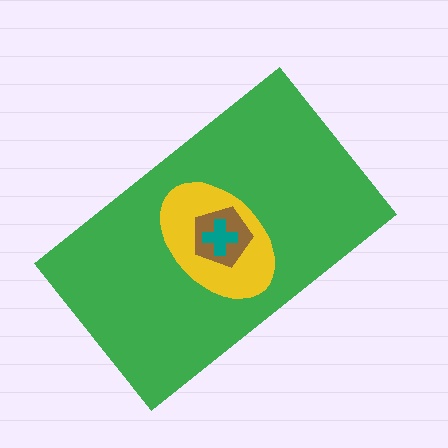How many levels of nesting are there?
4.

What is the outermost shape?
The green rectangle.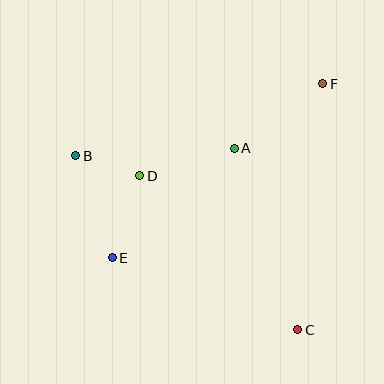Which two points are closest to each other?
Points B and D are closest to each other.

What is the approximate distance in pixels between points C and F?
The distance between C and F is approximately 247 pixels.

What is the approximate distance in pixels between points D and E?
The distance between D and E is approximately 86 pixels.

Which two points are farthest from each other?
Points B and C are farthest from each other.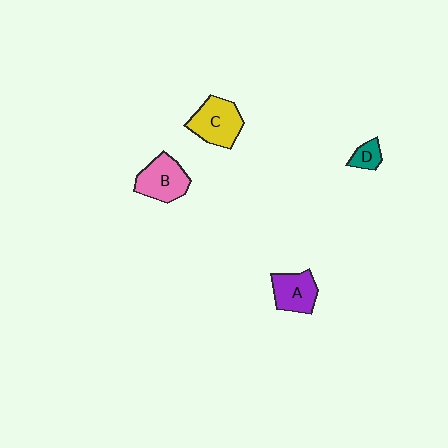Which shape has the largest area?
Shape C (yellow).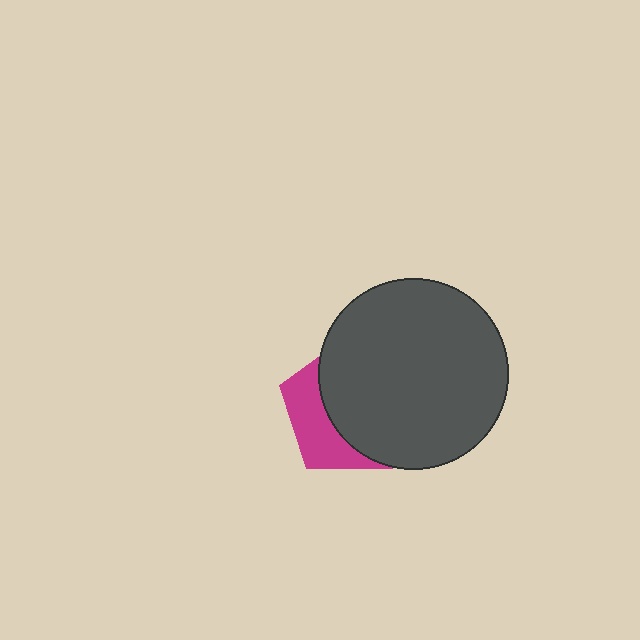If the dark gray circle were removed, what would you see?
You would see the complete magenta pentagon.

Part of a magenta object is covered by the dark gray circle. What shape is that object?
It is a pentagon.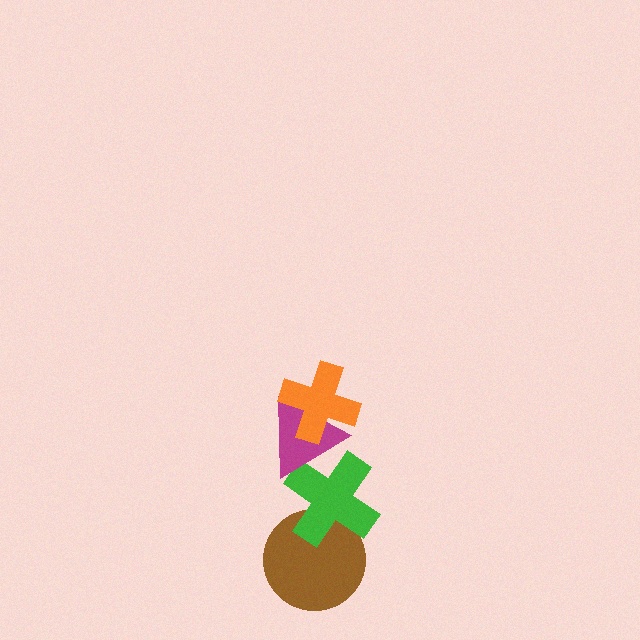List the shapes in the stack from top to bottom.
From top to bottom: the orange cross, the magenta triangle, the green cross, the brown circle.